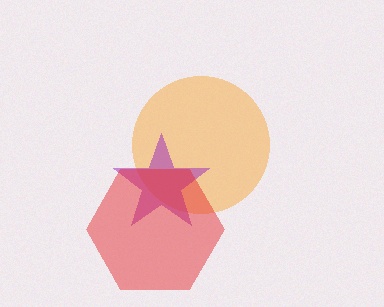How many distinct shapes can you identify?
There are 3 distinct shapes: an orange circle, a purple star, a red hexagon.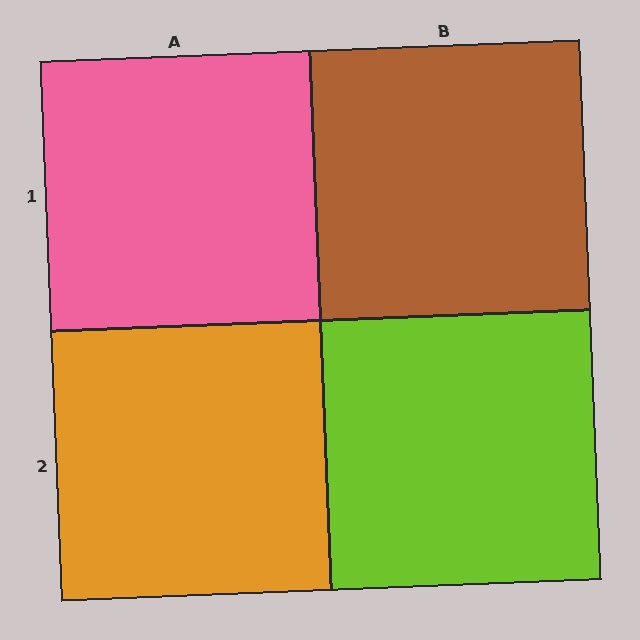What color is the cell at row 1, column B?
Brown.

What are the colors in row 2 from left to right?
Orange, lime.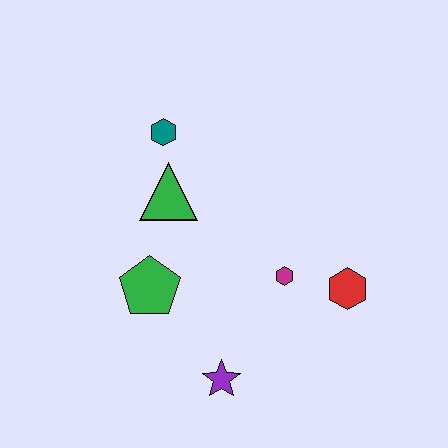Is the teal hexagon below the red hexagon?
No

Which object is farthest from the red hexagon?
The teal hexagon is farthest from the red hexagon.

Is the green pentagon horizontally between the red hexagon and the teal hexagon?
No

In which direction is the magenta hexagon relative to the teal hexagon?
The magenta hexagon is below the teal hexagon.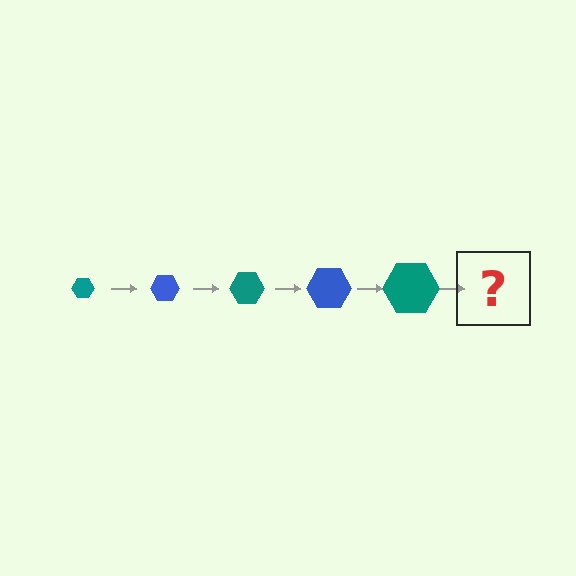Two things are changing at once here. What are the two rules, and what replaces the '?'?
The two rules are that the hexagon grows larger each step and the color cycles through teal and blue. The '?' should be a blue hexagon, larger than the previous one.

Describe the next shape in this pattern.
It should be a blue hexagon, larger than the previous one.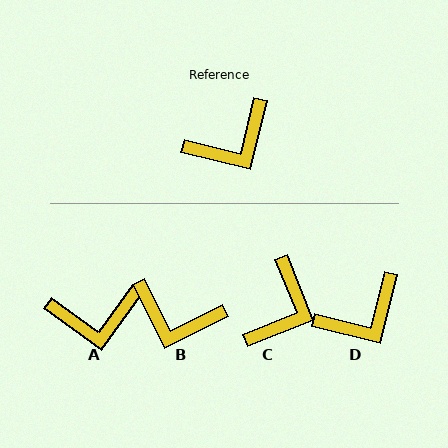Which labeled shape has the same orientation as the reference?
D.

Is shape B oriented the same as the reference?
No, it is off by about 50 degrees.